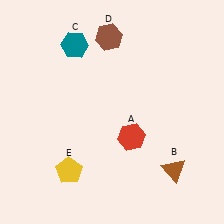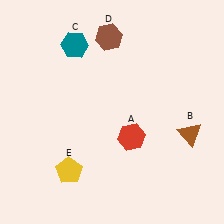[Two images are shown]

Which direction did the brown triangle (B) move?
The brown triangle (B) moved up.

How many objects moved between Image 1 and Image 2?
1 object moved between the two images.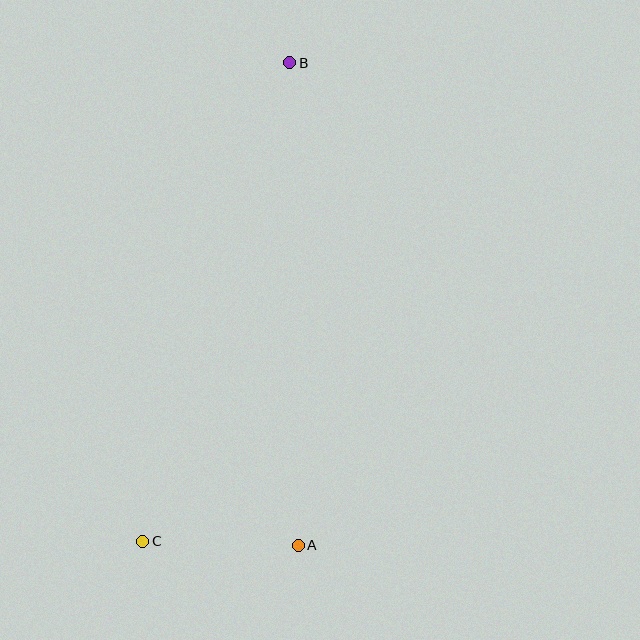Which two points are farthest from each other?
Points B and C are farthest from each other.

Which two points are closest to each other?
Points A and C are closest to each other.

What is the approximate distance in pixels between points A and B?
The distance between A and B is approximately 483 pixels.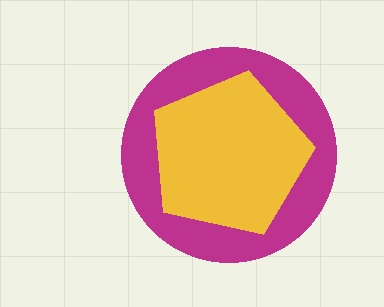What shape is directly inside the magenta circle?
The yellow pentagon.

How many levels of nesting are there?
2.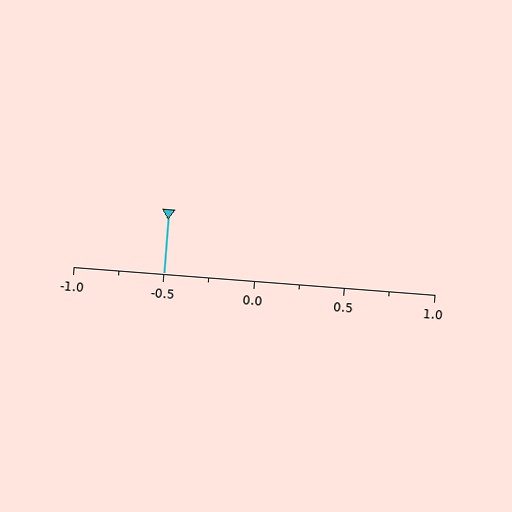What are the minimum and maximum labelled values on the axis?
The axis runs from -1.0 to 1.0.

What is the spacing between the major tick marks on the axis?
The major ticks are spaced 0.5 apart.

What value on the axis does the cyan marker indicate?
The marker indicates approximately -0.5.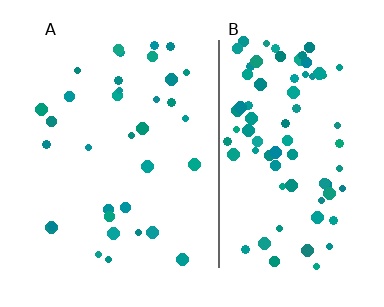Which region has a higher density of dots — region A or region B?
B (the right).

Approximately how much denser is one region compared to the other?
Approximately 2.4× — region B over region A.